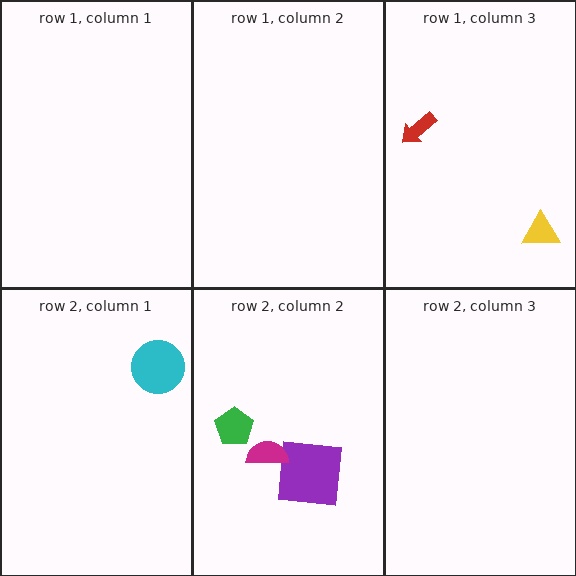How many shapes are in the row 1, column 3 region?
2.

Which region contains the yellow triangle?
The row 1, column 3 region.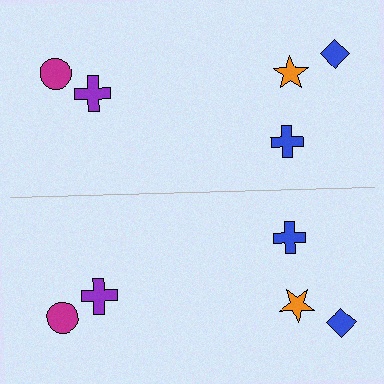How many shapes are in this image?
There are 10 shapes in this image.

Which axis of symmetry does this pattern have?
The pattern has a horizontal axis of symmetry running through the center of the image.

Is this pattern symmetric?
Yes, this pattern has bilateral (reflection) symmetry.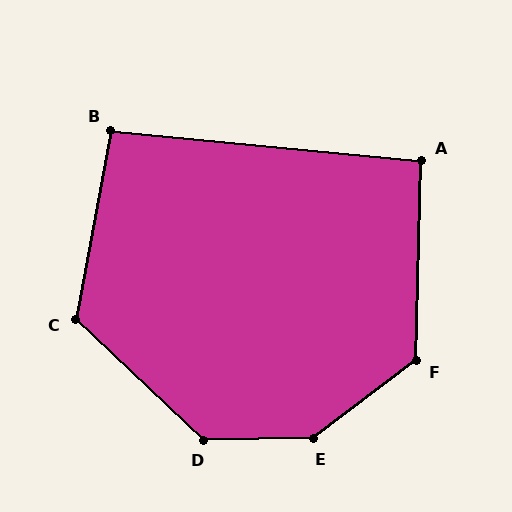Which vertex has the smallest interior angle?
A, at approximately 94 degrees.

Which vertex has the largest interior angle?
E, at approximately 144 degrees.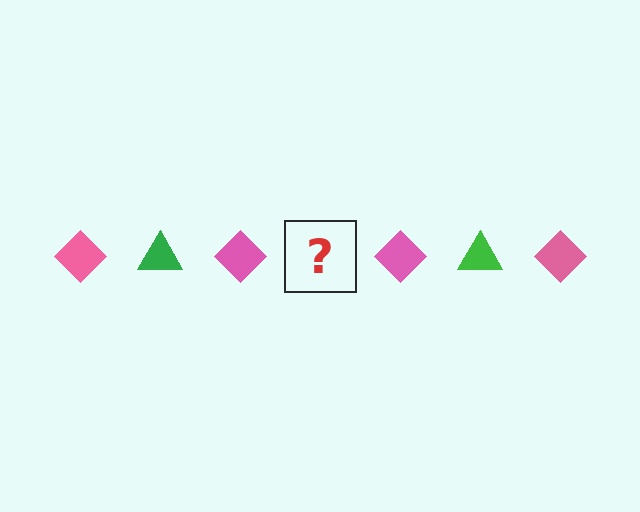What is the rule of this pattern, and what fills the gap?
The rule is that the pattern alternates between pink diamond and green triangle. The gap should be filled with a green triangle.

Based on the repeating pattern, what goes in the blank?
The blank should be a green triangle.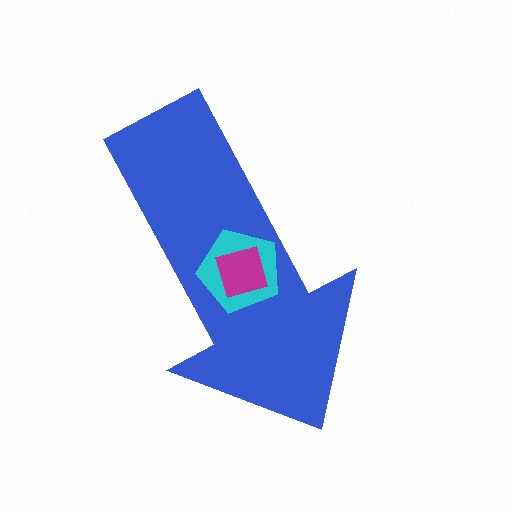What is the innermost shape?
The magenta diamond.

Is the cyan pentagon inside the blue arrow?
Yes.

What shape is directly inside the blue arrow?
The cyan pentagon.